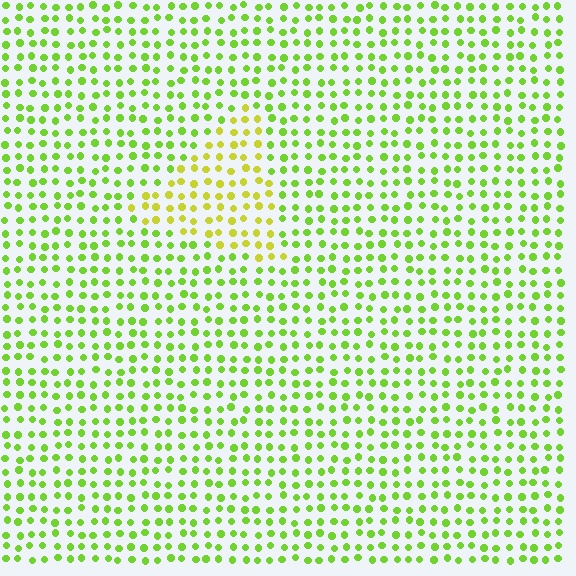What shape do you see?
I see a triangle.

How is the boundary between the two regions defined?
The boundary is defined purely by a slight shift in hue (about 31 degrees). Spacing, size, and orientation are identical on both sides.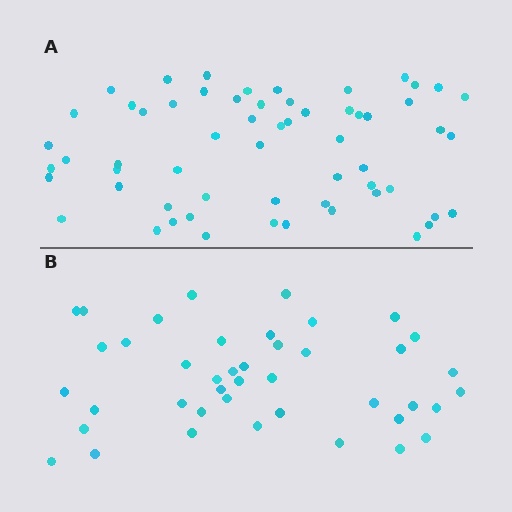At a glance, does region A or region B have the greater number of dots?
Region A (the top region) has more dots.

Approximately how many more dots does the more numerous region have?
Region A has approximately 20 more dots than region B.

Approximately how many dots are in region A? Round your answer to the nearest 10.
About 60 dots.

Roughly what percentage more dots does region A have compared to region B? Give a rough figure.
About 45% more.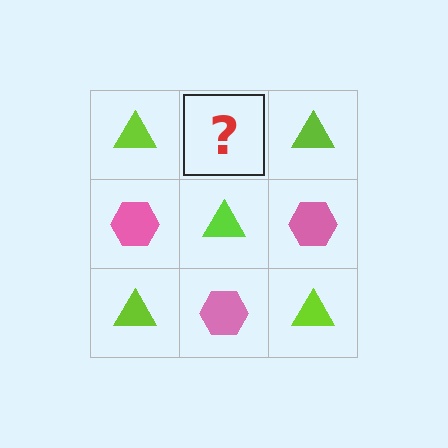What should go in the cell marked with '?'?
The missing cell should contain a pink hexagon.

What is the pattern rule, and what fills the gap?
The rule is that it alternates lime triangle and pink hexagon in a checkerboard pattern. The gap should be filled with a pink hexagon.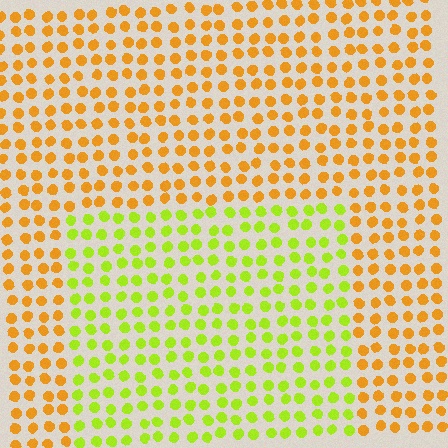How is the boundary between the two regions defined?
The boundary is defined purely by a slight shift in hue (about 46 degrees). Spacing, size, and orientation are identical on both sides.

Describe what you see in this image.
The image is filled with small orange elements in a uniform arrangement. A rectangle-shaped region is visible where the elements are tinted to a slightly different hue, forming a subtle color boundary.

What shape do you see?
I see a rectangle.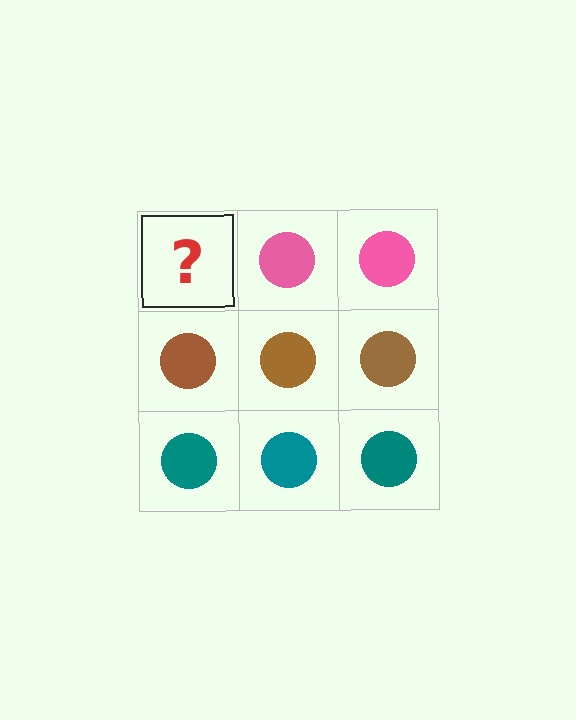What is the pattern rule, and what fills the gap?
The rule is that each row has a consistent color. The gap should be filled with a pink circle.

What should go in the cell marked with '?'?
The missing cell should contain a pink circle.